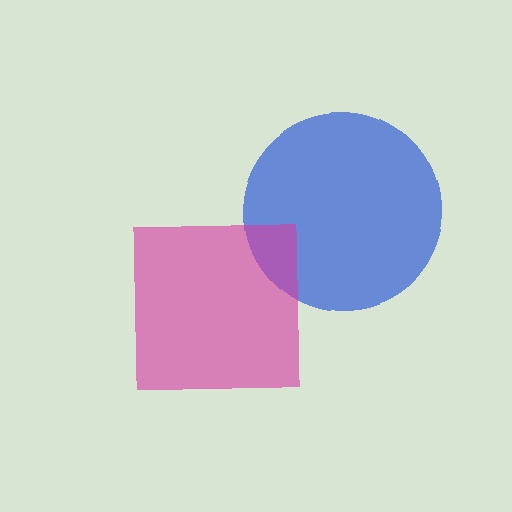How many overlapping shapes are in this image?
There are 2 overlapping shapes in the image.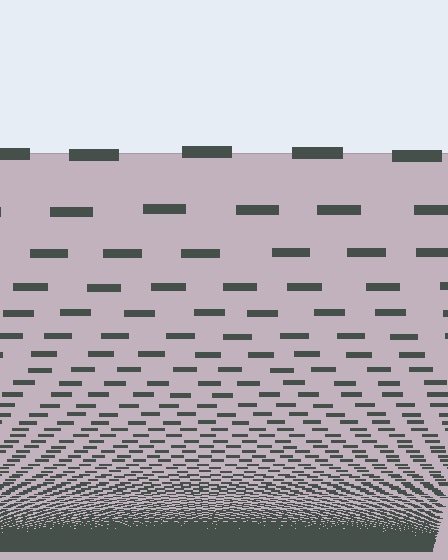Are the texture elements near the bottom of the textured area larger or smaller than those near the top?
Smaller. The gradient is inverted — elements near the bottom are smaller and denser.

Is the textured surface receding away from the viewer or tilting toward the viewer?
The surface appears to tilt toward the viewer. Texture elements get larger and sparser toward the top.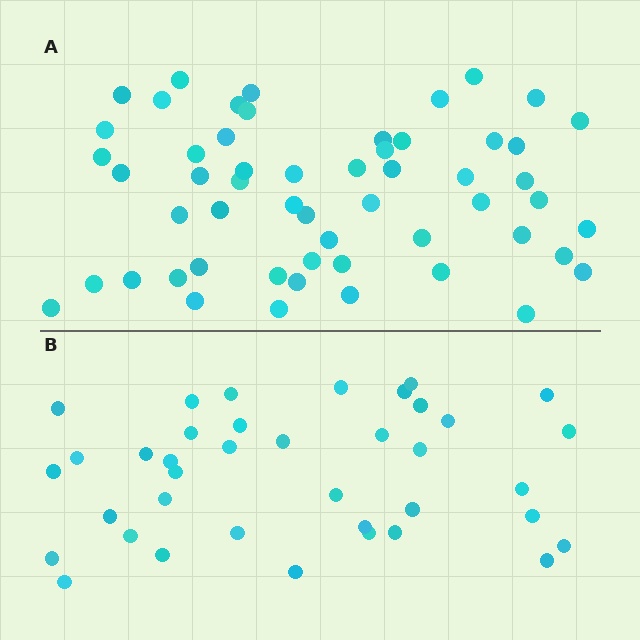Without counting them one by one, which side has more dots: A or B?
Region A (the top region) has more dots.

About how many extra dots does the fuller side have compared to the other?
Region A has approximately 15 more dots than region B.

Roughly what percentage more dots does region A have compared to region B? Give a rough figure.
About 45% more.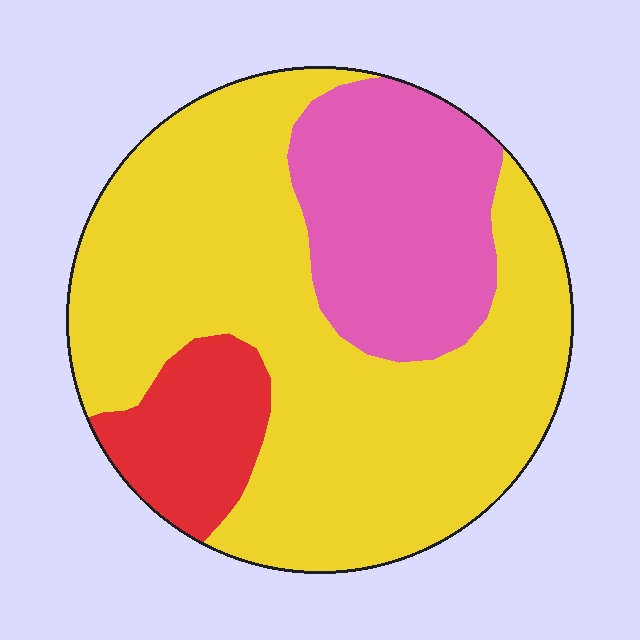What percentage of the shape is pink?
Pink covers 24% of the shape.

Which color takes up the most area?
Yellow, at roughly 65%.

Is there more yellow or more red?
Yellow.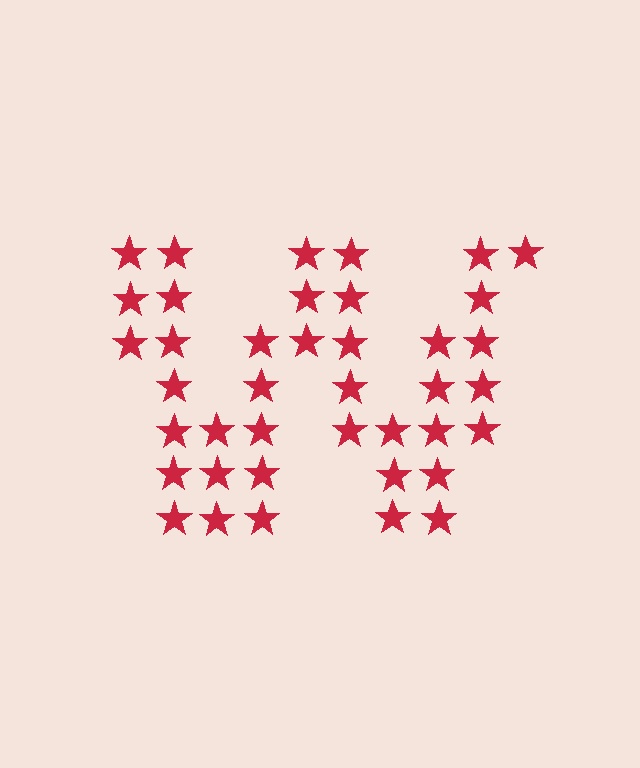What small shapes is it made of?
It is made of small stars.